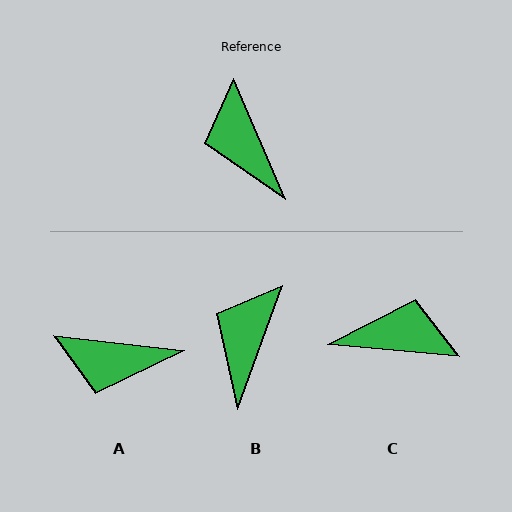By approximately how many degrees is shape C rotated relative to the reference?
Approximately 118 degrees clockwise.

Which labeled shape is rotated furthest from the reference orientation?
C, about 118 degrees away.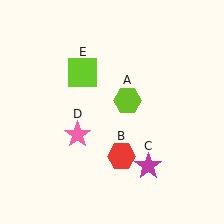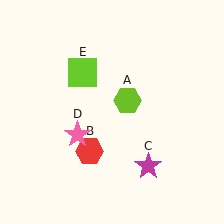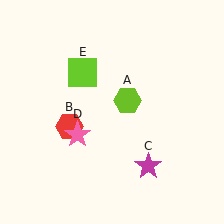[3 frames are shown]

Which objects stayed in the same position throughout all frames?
Lime hexagon (object A) and magenta star (object C) and pink star (object D) and lime square (object E) remained stationary.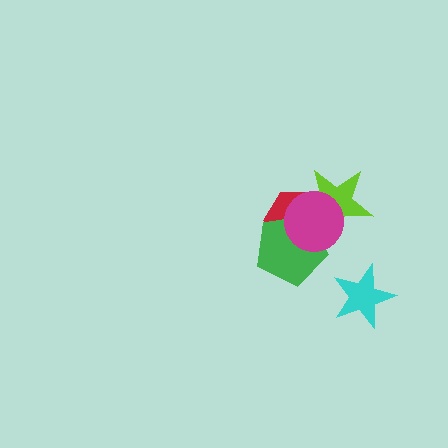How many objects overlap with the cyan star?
0 objects overlap with the cyan star.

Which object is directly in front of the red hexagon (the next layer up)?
The green pentagon is directly in front of the red hexagon.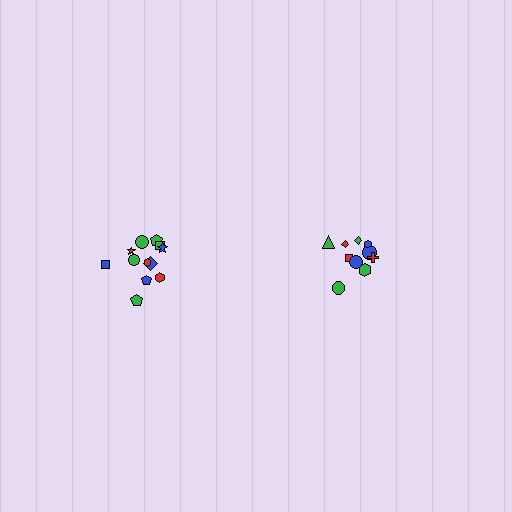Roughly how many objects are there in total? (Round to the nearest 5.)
Roughly 20 objects in total.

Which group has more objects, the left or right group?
The left group.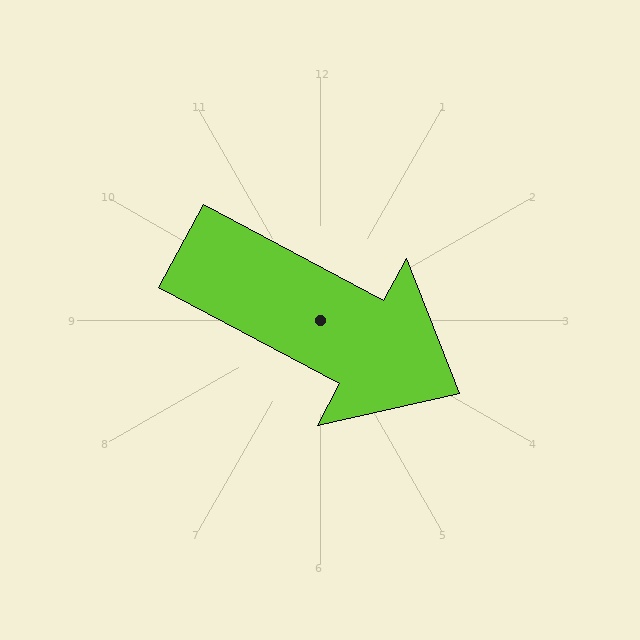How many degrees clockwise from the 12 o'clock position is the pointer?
Approximately 118 degrees.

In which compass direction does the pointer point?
Southeast.